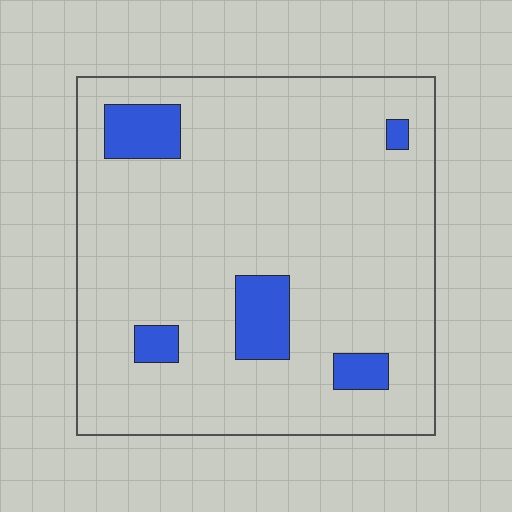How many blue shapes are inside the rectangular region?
5.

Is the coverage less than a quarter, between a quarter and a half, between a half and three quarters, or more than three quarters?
Less than a quarter.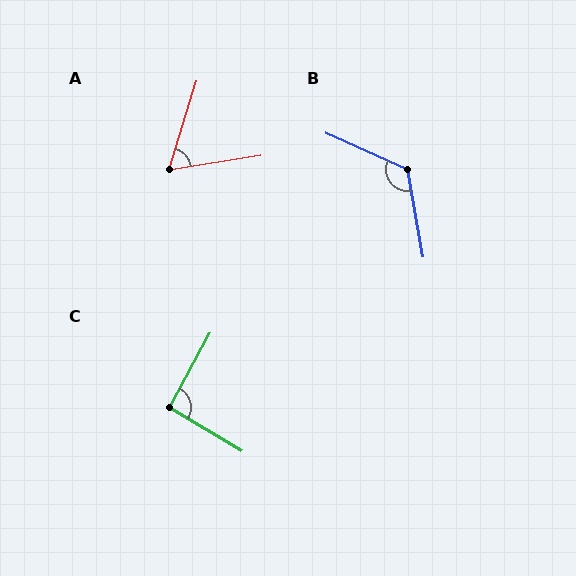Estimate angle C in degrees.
Approximately 92 degrees.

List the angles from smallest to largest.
A (64°), C (92°), B (124°).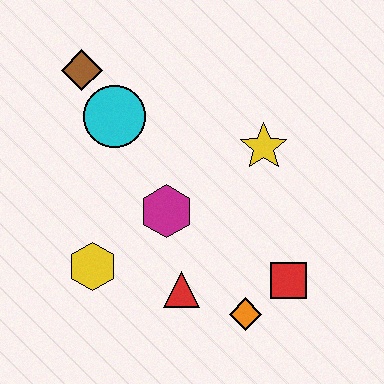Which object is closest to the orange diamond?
The red square is closest to the orange diamond.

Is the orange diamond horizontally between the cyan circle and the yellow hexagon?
No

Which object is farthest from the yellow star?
The yellow hexagon is farthest from the yellow star.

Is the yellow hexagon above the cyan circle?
No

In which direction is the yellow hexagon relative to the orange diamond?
The yellow hexagon is to the left of the orange diamond.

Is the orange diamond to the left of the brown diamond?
No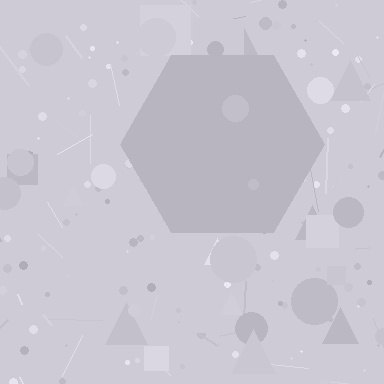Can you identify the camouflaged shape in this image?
The camouflaged shape is a hexagon.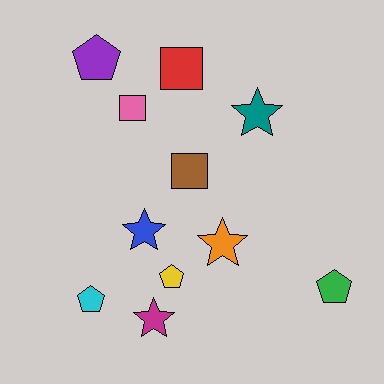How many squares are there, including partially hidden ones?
There are 3 squares.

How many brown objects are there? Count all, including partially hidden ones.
There is 1 brown object.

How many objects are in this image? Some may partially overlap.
There are 11 objects.